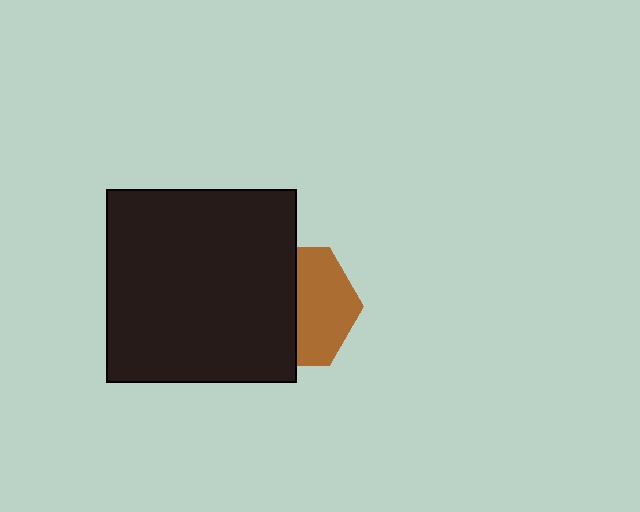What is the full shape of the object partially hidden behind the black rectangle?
The partially hidden object is a brown hexagon.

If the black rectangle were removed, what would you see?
You would see the complete brown hexagon.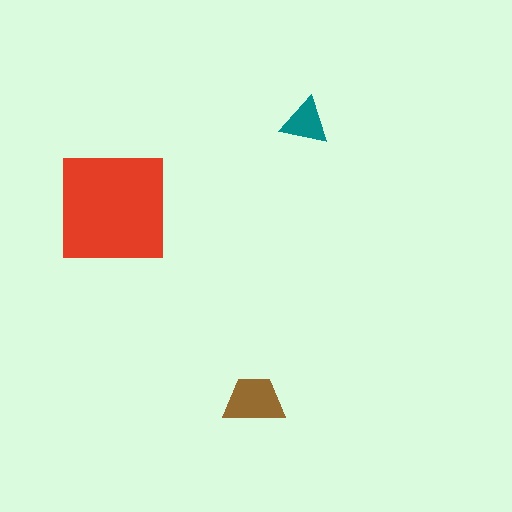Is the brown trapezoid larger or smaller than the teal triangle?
Larger.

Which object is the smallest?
The teal triangle.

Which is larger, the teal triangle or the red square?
The red square.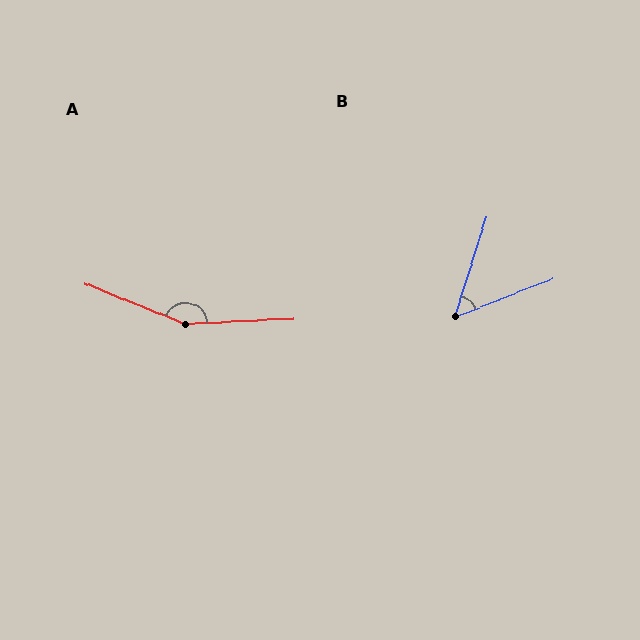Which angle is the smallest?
B, at approximately 51 degrees.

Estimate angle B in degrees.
Approximately 51 degrees.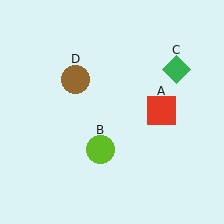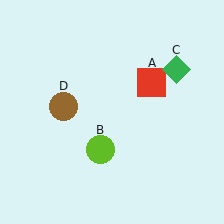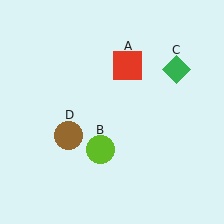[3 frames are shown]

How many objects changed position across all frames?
2 objects changed position: red square (object A), brown circle (object D).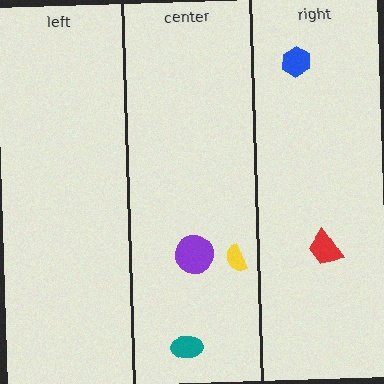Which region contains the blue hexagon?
The right region.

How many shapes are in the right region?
2.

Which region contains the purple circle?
The center region.